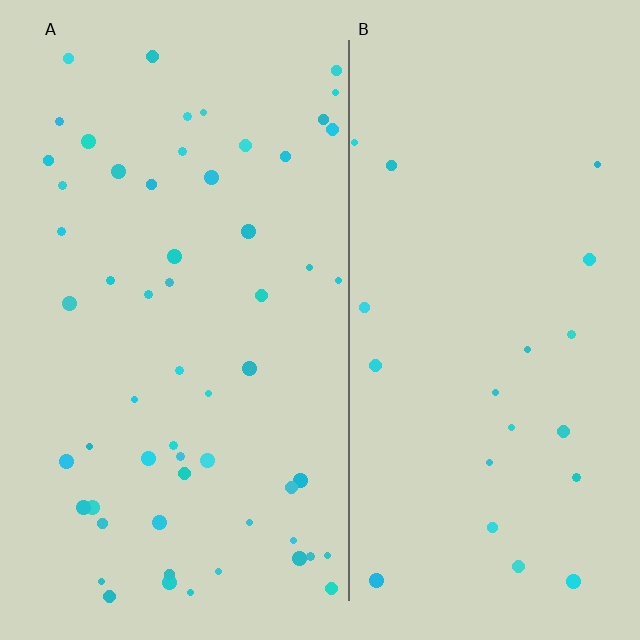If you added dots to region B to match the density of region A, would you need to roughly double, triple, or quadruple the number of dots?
Approximately triple.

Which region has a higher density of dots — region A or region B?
A (the left).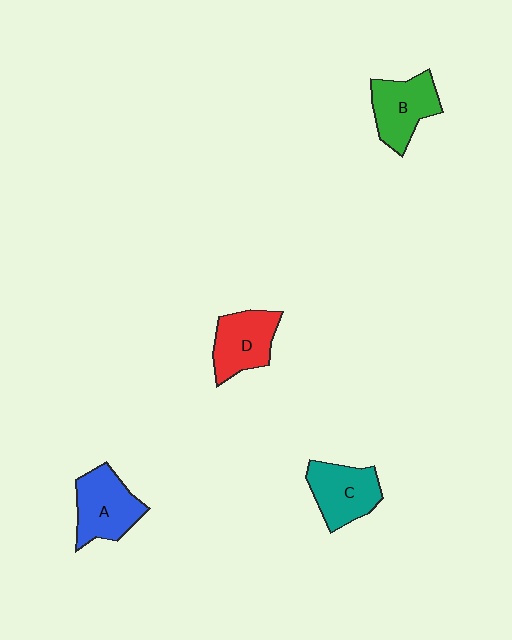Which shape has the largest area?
Shape A (blue).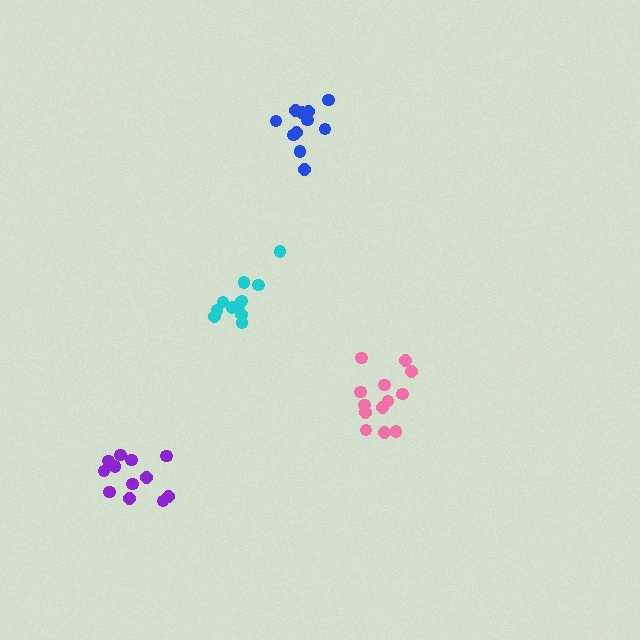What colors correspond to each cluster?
The clusters are colored: cyan, blue, purple, pink.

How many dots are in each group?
Group 1: 11 dots, Group 2: 11 dots, Group 3: 12 dots, Group 4: 13 dots (47 total).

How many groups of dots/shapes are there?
There are 4 groups.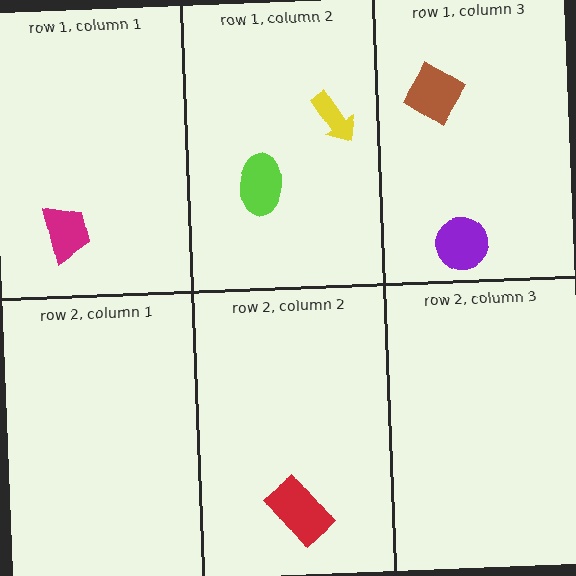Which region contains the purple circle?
The row 1, column 3 region.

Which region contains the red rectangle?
The row 2, column 2 region.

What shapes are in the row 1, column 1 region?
The magenta trapezoid.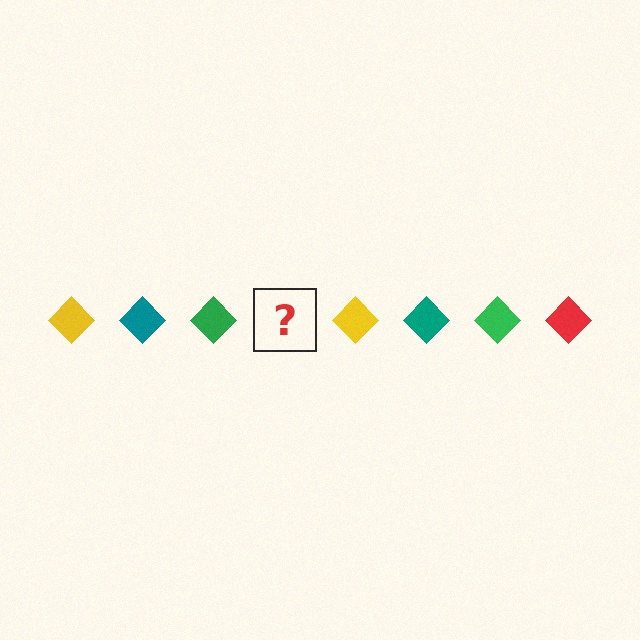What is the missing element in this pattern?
The missing element is a red diamond.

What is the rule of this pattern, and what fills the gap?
The rule is that the pattern cycles through yellow, teal, green, red diamonds. The gap should be filled with a red diamond.